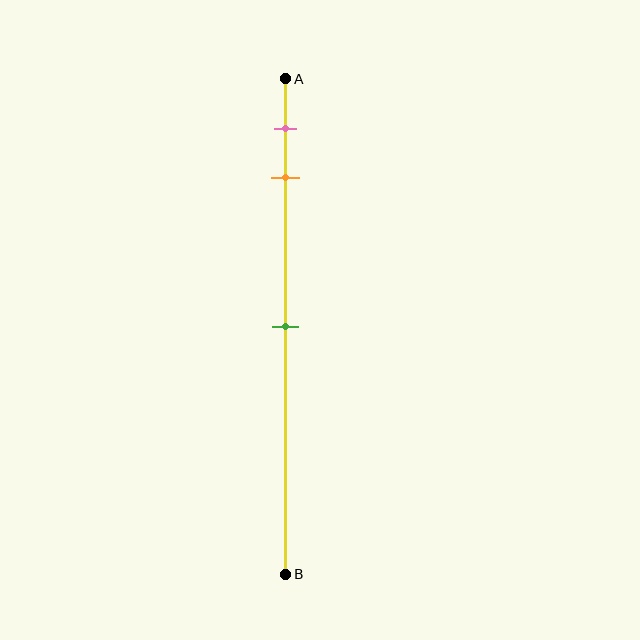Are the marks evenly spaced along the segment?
No, the marks are not evenly spaced.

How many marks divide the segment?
There are 3 marks dividing the segment.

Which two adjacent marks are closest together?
The pink and orange marks are the closest adjacent pair.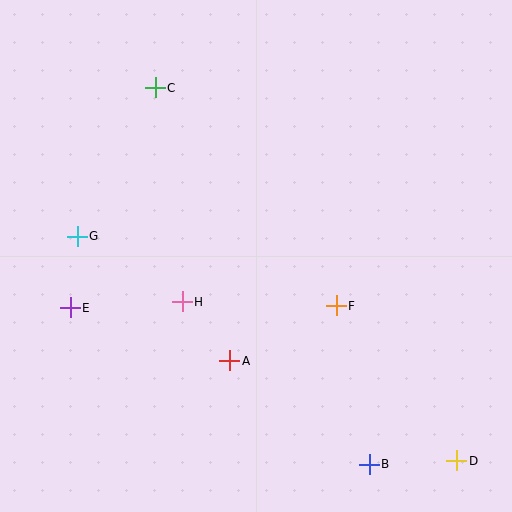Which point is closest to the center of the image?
Point H at (182, 302) is closest to the center.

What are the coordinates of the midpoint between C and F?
The midpoint between C and F is at (246, 197).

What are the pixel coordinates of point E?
Point E is at (70, 308).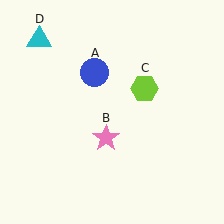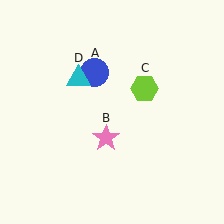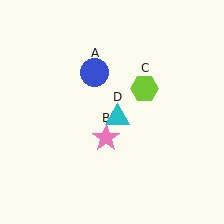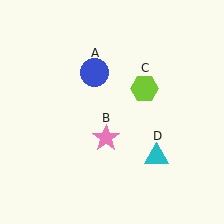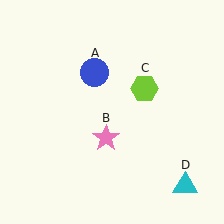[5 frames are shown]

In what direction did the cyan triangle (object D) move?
The cyan triangle (object D) moved down and to the right.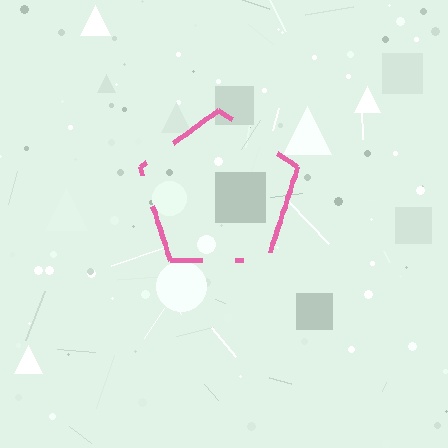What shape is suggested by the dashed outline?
The dashed outline suggests a pentagon.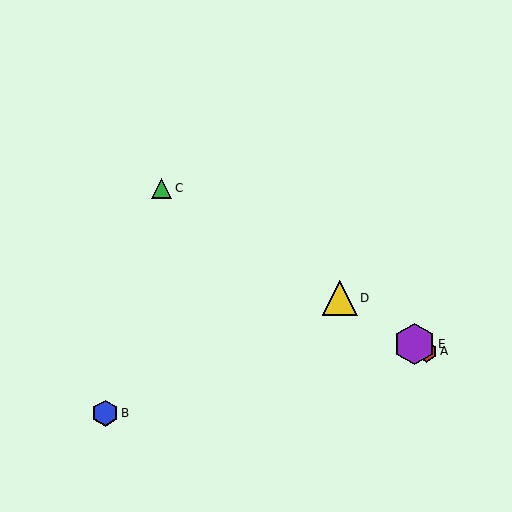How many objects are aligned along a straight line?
4 objects (A, C, D, E) are aligned along a straight line.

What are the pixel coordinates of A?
Object A is at (427, 351).